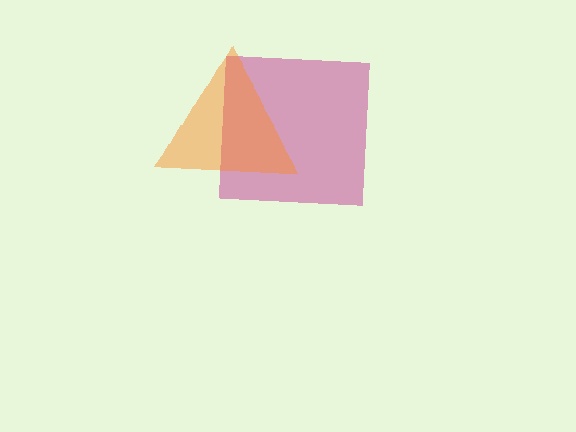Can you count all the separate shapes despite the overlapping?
Yes, there are 2 separate shapes.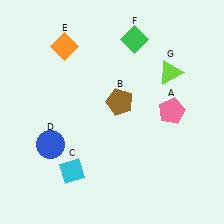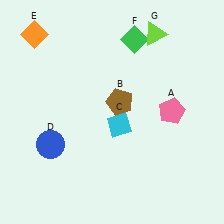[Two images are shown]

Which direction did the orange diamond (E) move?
The orange diamond (E) moved left.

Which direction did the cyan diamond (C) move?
The cyan diamond (C) moved right.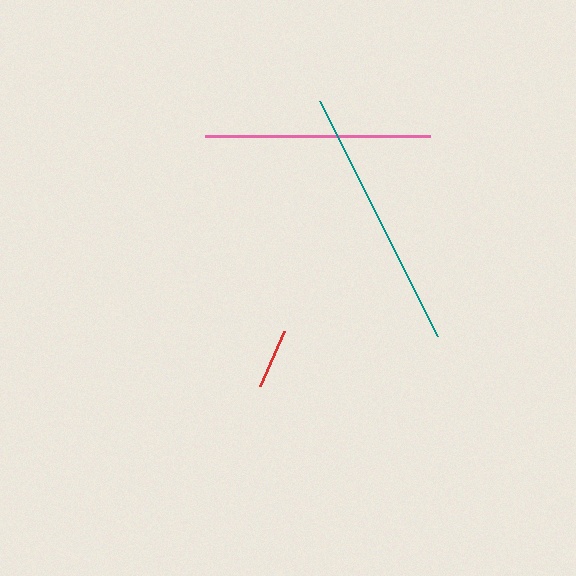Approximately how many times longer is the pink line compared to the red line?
The pink line is approximately 3.7 times the length of the red line.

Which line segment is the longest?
The teal line is the longest at approximately 263 pixels.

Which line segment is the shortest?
The red line is the shortest at approximately 61 pixels.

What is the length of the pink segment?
The pink segment is approximately 225 pixels long.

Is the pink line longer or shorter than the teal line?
The teal line is longer than the pink line.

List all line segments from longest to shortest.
From longest to shortest: teal, pink, red.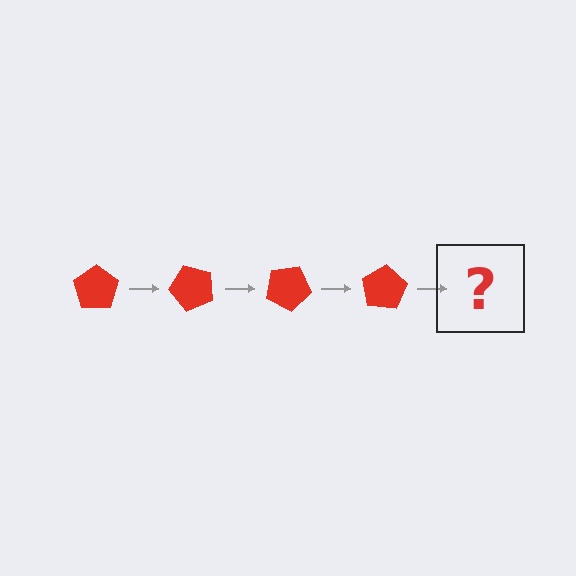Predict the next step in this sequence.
The next step is a red pentagon rotated 200 degrees.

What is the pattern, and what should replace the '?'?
The pattern is that the pentagon rotates 50 degrees each step. The '?' should be a red pentagon rotated 200 degrees.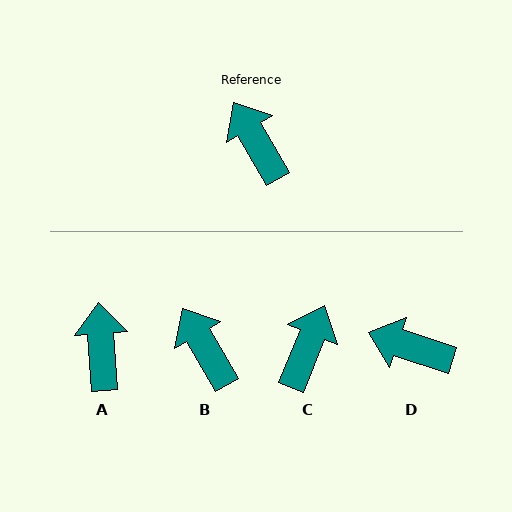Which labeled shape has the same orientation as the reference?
B.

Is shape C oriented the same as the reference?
No, it is off by about 52 degrees.